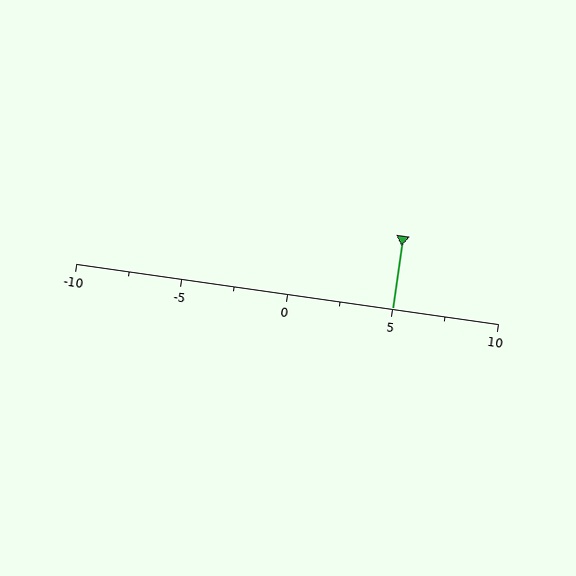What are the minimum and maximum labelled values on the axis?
The axis runs from -10 to 10.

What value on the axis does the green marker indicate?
The marker indicates approximately 5.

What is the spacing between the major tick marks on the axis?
The major ticks are spaced 5 apart.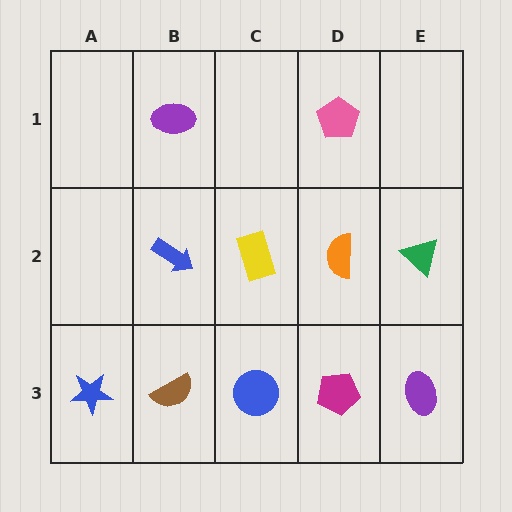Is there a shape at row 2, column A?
No, that cell is empty.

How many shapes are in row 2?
4 shapes.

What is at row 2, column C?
A yellow rectangle.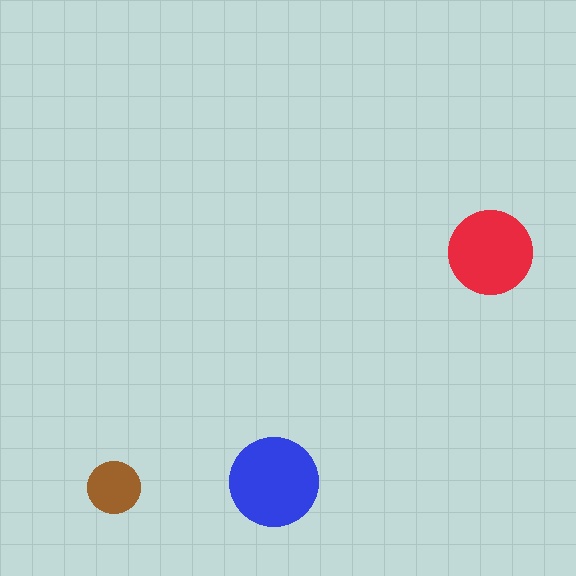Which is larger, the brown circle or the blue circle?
The blue one.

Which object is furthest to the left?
The brown circle is leftmost.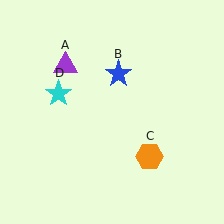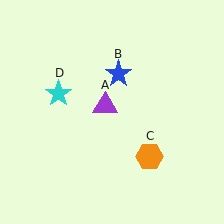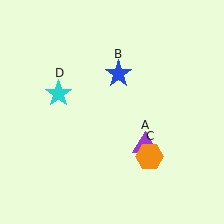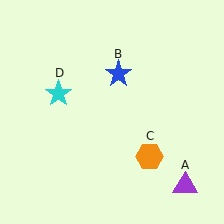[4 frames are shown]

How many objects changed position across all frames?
1 object changed position: purple triangle (object A).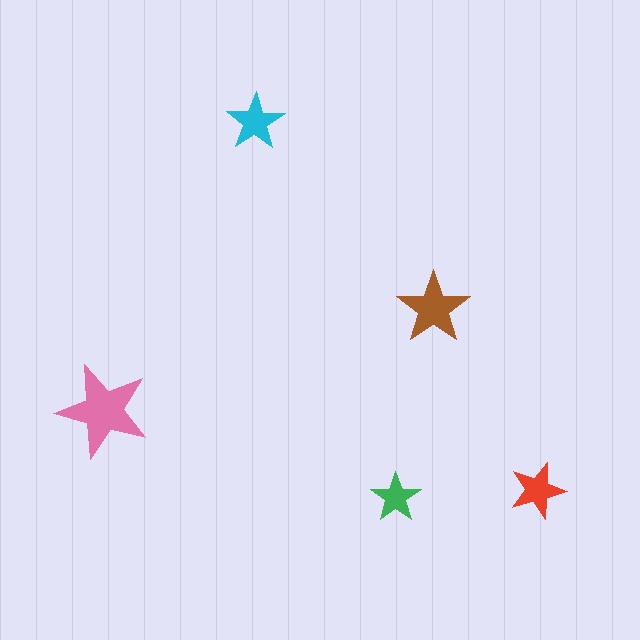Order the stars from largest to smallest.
the pink one, the brown one, the cyan one, the red one, the green one.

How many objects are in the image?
There are 5 objects in the image.